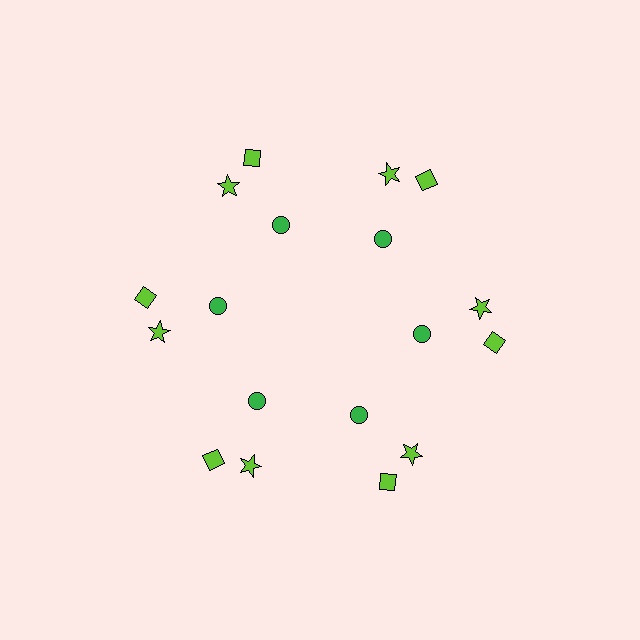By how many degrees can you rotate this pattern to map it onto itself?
The pattern maps onto itself every 60 degrees of rotation.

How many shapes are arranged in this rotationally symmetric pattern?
There are 18 shapes, arranged in 6 groups of 3.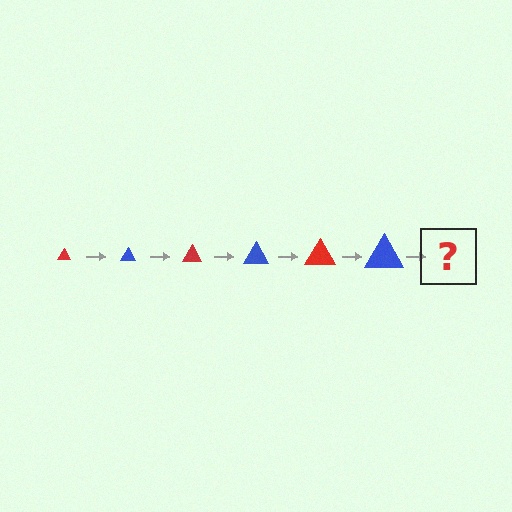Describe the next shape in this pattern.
It should be a red triangle, larger than the previous one.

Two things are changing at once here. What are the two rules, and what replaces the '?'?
The two rules are that the triangle grows larger each step and the color cycles through red and blue. The '?' should be a red triangle, larger than the previous one.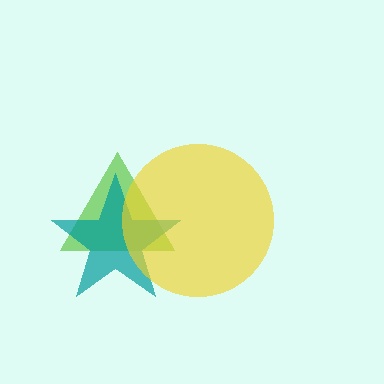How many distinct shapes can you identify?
There are 3 distinct shapes: a lime triangle, a teal star, a yellow circle.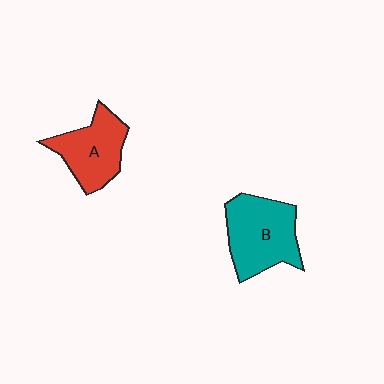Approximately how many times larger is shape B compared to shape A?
Approximately 1.2 times.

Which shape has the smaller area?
Shape A (red).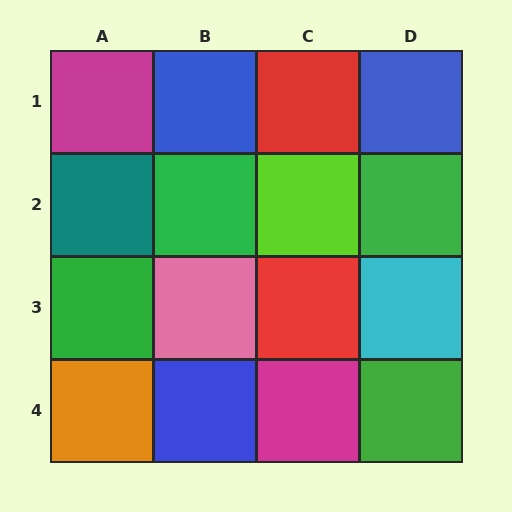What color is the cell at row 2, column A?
Teal.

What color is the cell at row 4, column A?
Orange.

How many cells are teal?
1 cell is teal.